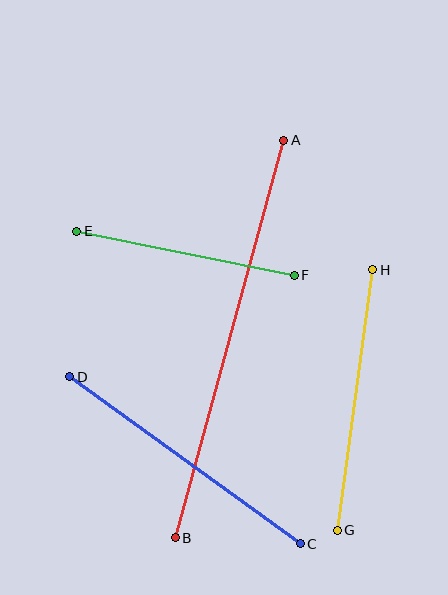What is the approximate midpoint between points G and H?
The midpoint is at approximately (355, 400) pixels.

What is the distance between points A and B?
The distance is approximately 412 pixels.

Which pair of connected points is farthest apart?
Points A and B are farthest apart.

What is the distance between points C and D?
The distance is approximately 285 pixels.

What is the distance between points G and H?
The distance is approximately 263 pixels.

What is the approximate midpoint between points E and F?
The midpoint is at approximately (186, 253) pixels.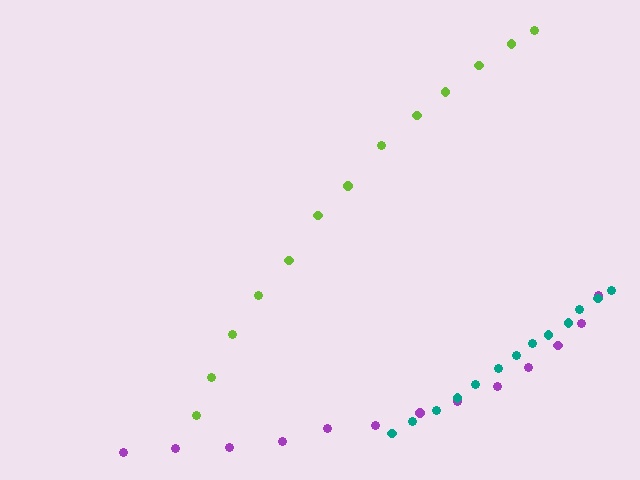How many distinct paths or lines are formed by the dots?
There are 3 distinct paths.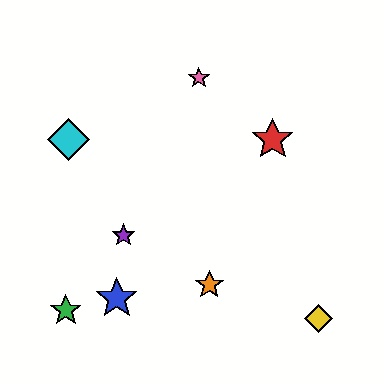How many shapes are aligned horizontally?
2 shapes (the red star, the cyan diamond) are aligned horizontally.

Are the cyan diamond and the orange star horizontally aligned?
No, the cyan diamond is at y≈139 and the orange star is at y≈285.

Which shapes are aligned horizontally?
The red star, the cyan diamond are aligned horizontally.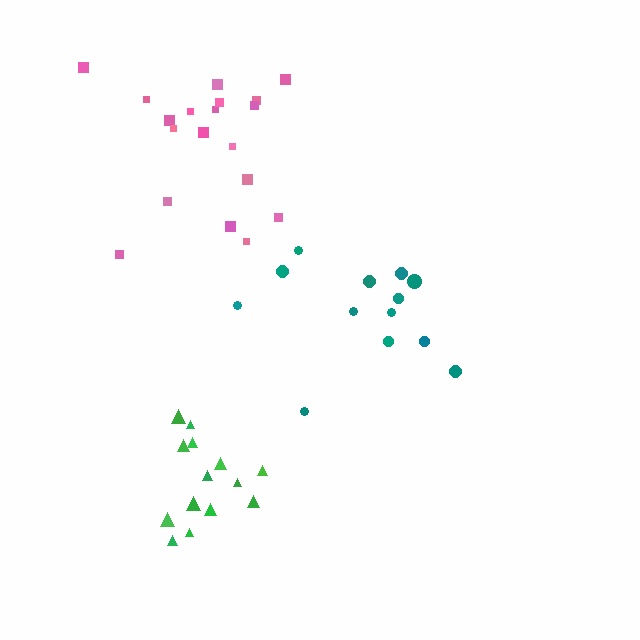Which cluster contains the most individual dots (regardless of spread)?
Pink (19).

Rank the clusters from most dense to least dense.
green, pink, teal.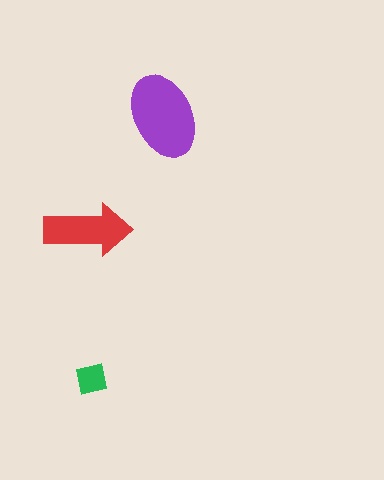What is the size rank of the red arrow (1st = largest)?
2nd.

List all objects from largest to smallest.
The purple ellipse, the red arrow, the green square.